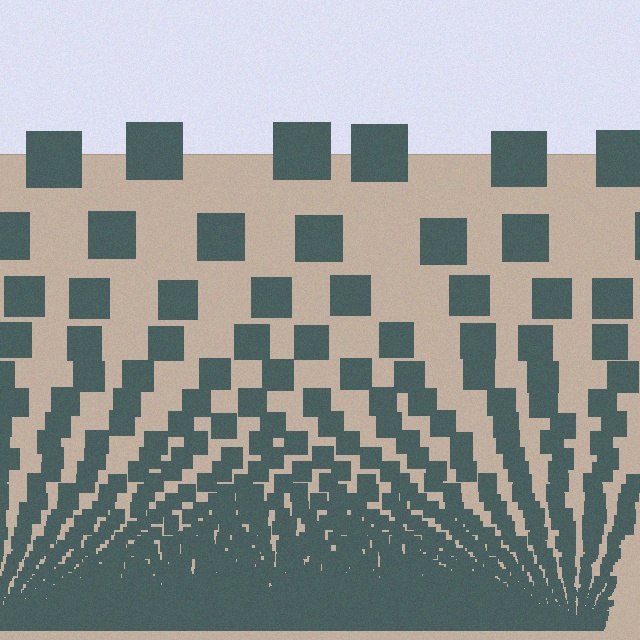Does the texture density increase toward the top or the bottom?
Density increases toward the bottom.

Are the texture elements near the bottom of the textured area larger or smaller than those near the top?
Smaller. The gradient is inverted — elements near the bottom are smaller and denser.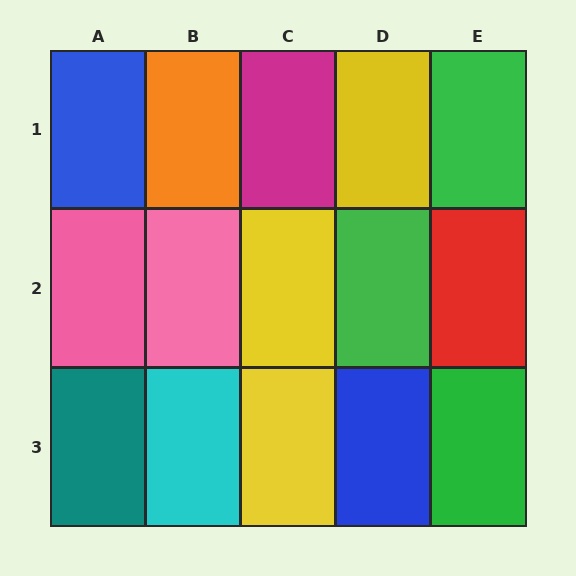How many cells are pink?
2 cells are pink.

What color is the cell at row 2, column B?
Pink.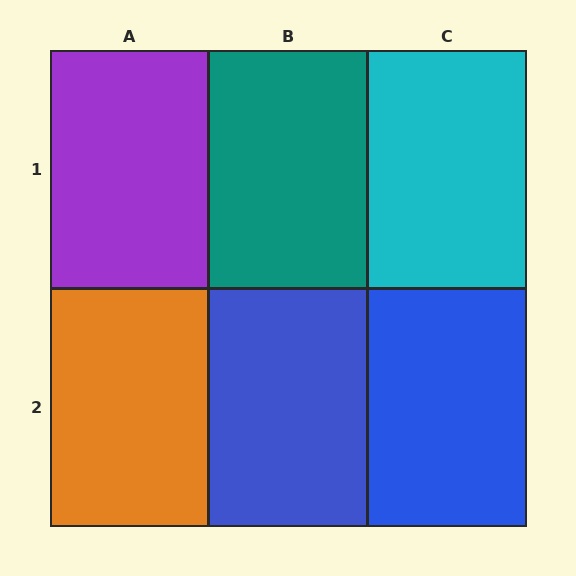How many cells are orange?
1 cell is orange.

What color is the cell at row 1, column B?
Teal.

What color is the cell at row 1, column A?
Purple.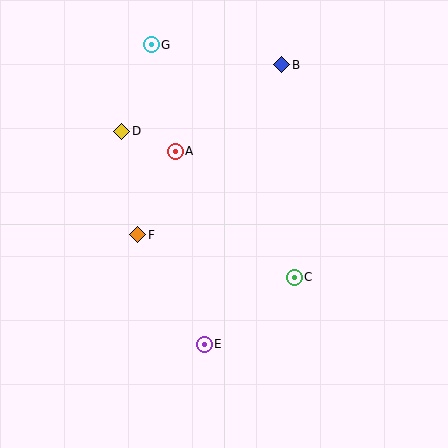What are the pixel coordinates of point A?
Point A is at (175, 151).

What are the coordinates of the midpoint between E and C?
The midpoint between E and C is at (249, 311).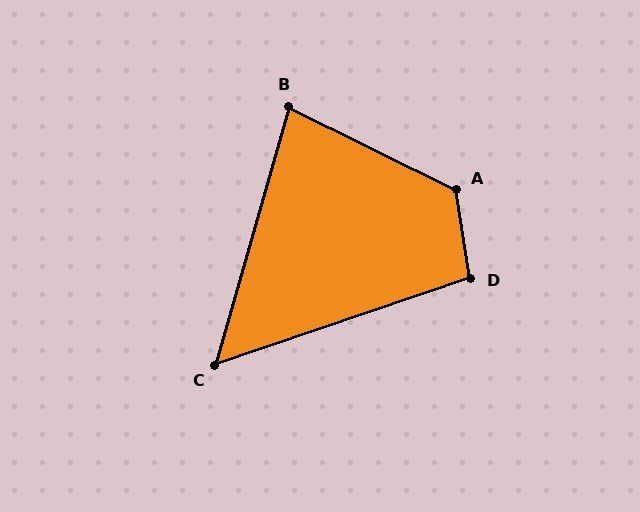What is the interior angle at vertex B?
Approximately 80 degrees (acute).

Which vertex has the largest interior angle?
A, at approximately 125 degrees.